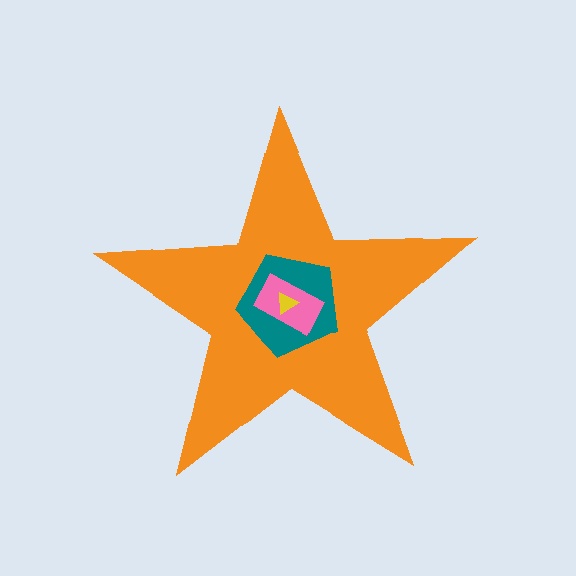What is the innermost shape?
The yellow triangle.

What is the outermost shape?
The orange star.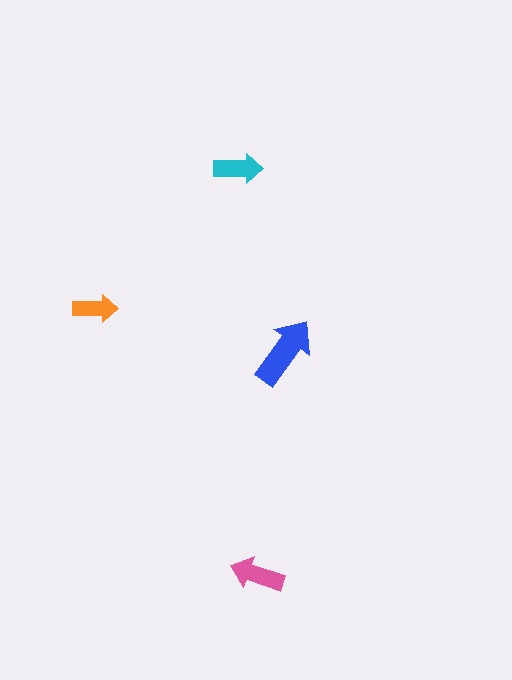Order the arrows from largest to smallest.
the blue one, the pink one, the cyan one, the orange one.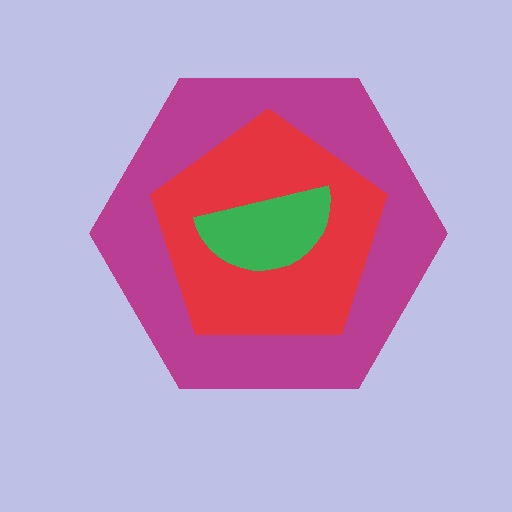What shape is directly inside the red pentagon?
The green semicircle.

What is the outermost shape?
The magenta hexagon.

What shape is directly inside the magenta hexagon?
The red pentagon.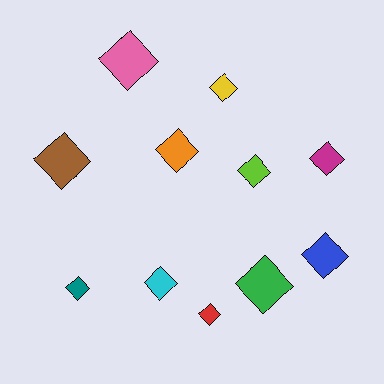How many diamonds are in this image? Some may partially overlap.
There are 11 diamonds.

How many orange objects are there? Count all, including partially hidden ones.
There is 1 orange object.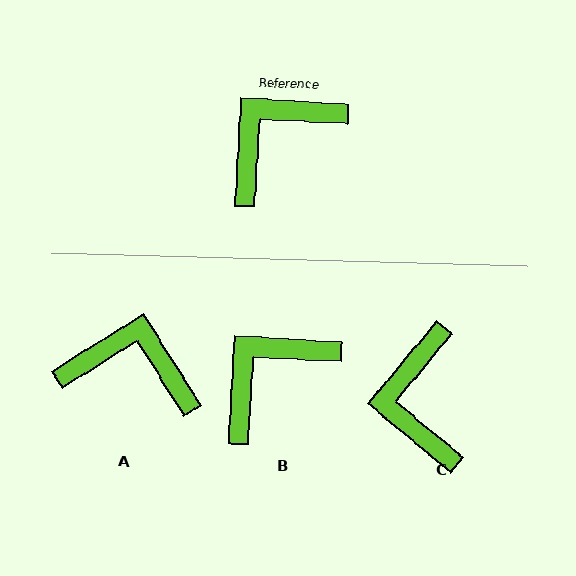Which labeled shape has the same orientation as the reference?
B.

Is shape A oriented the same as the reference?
No, it is off by about 54 degrees.